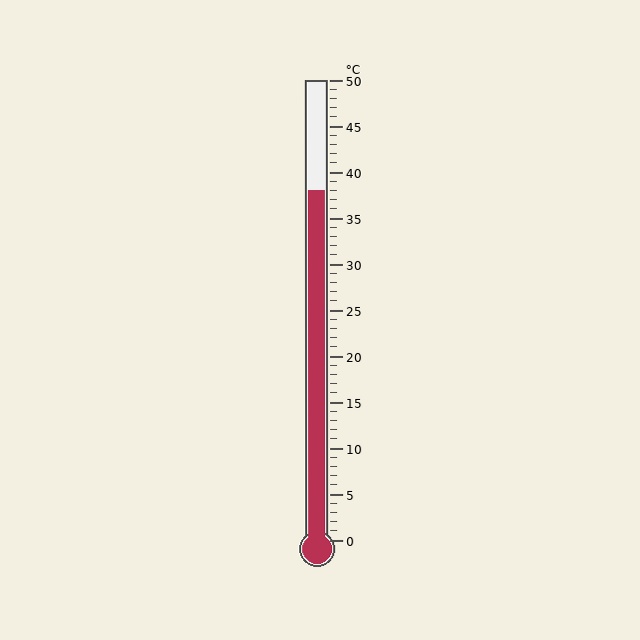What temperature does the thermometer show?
The thermometer shows approximately 38°C.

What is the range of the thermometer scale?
The thermometer scale ranges from 0°C to 50°C.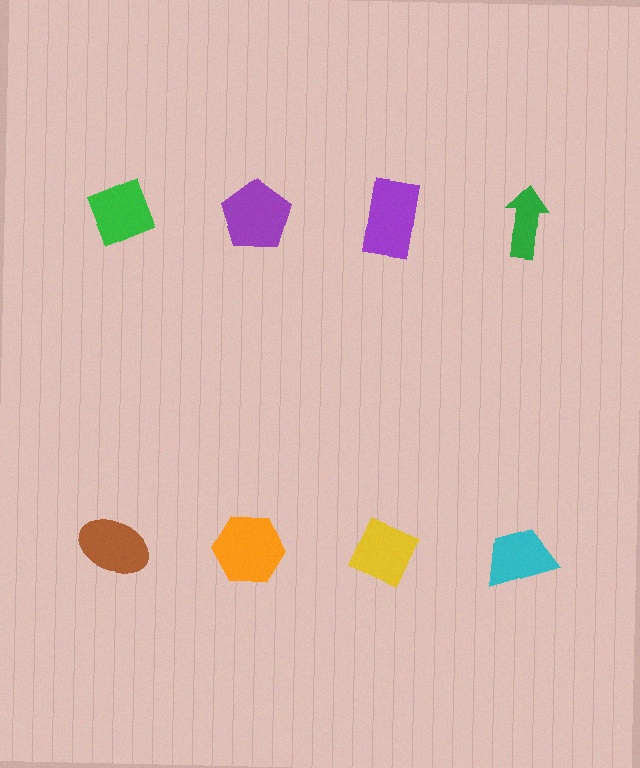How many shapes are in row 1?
4 shapes.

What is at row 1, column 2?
A purple pentagon.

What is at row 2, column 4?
A cyan trapezoid.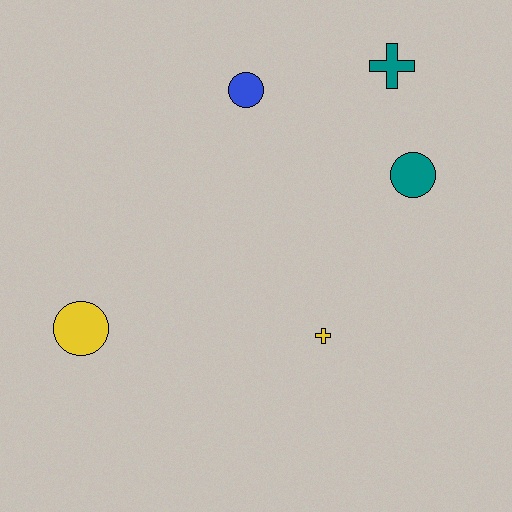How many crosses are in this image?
There are 2 crosses.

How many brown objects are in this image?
There are no brown objects.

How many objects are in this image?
There are 5 objects.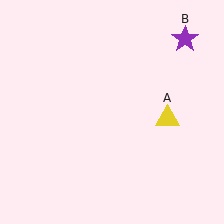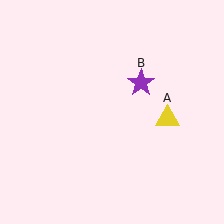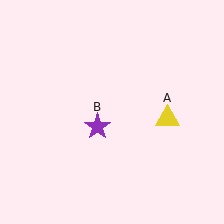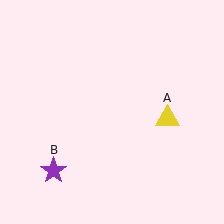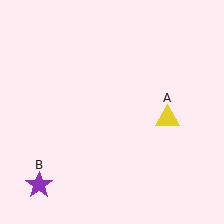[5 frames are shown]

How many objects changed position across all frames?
1 object changed position: purple star (object B).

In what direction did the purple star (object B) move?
The purple star (object B) moved down and to the left.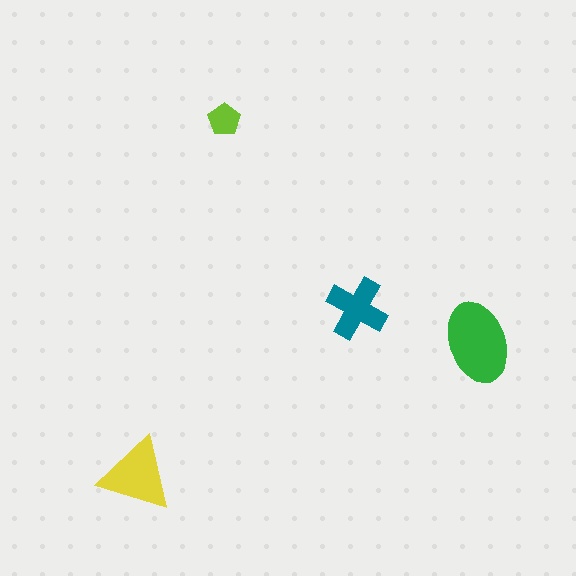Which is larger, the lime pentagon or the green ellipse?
The green ellipse.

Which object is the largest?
The green ellipse.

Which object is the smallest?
The lime pentagon.